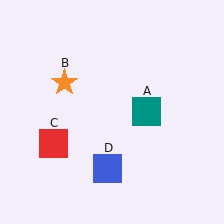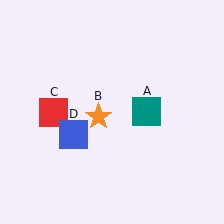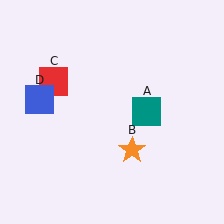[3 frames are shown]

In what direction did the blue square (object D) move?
The blue square (object D) moved up and to the left.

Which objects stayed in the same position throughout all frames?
Teal square (object A) remained stationary.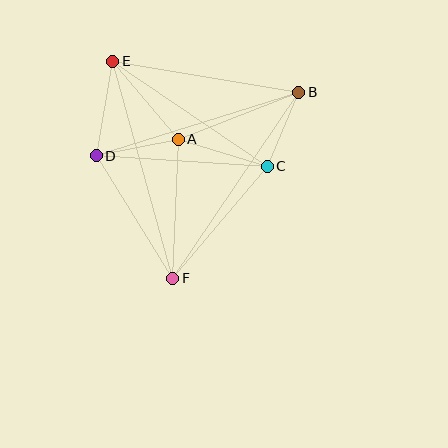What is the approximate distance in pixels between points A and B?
The distance between A and B is approximately 129 pixels.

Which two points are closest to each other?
Points B and C are closest to each other.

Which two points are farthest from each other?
Points E and F are farthest from each other.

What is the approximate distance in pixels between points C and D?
The distance between C and D is approximately 172 pixels.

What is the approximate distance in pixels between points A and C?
The distance between A and C is approximately 93 pixels.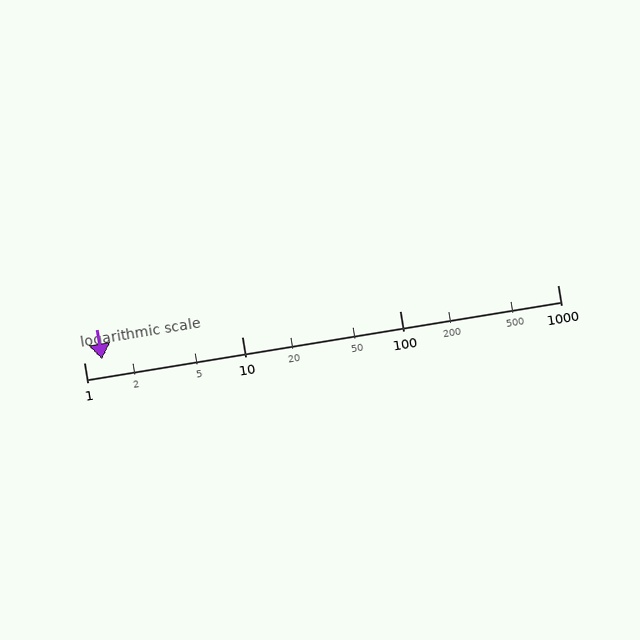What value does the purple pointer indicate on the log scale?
The pointer indicates approximately 1.3.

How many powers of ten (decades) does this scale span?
The scale spans 3 decades, from 1 to 1000.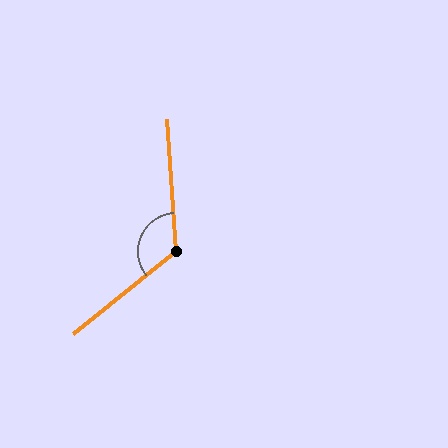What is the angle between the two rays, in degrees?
Approximately 125 degrees.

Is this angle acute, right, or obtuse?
It is obtuse.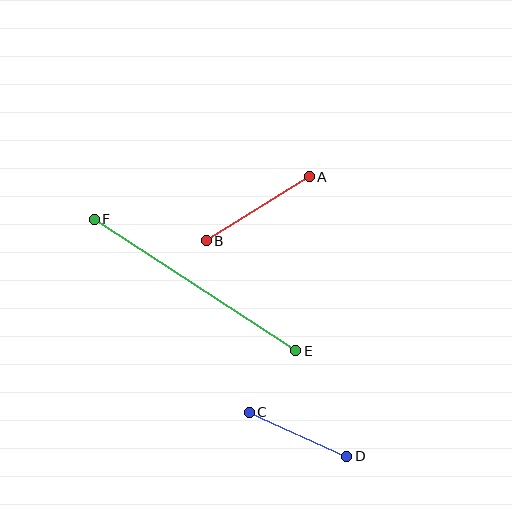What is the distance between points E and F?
The distance is approximately 241 pixels.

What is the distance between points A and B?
The distance is approximately 121 pixels.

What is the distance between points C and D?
The distance is approximately 107 pixels.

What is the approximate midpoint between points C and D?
The midpoint is at approximately (298, 434) pixels.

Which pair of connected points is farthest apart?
Points E and F are farthest apart.